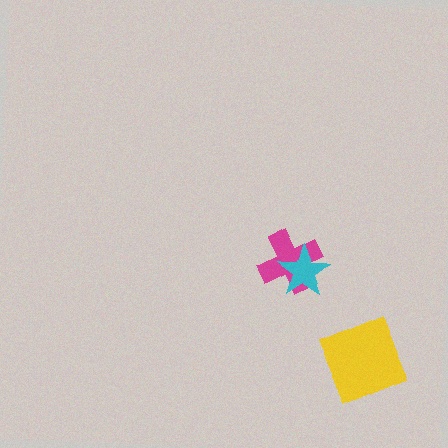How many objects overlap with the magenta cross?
1 object overlaps with the magenta cross.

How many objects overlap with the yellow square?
0 objects overlap with the yellow square.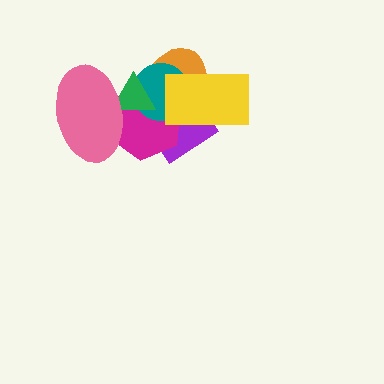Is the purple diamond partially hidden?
Yes, it is partially covered by another shape.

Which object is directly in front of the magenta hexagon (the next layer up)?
The teal circle is directly in front of the magenta hexagon.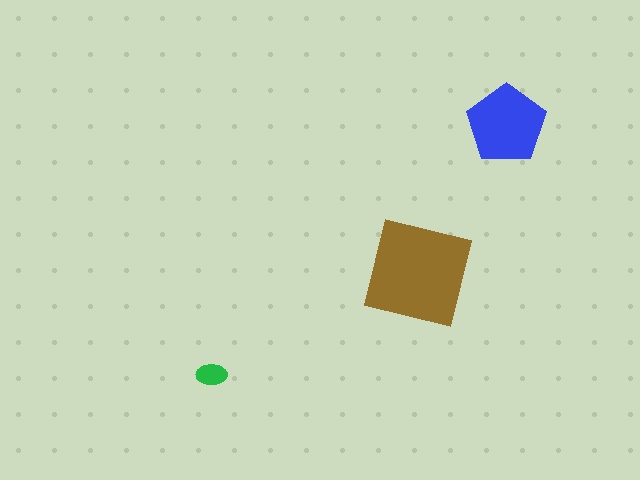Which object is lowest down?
The green ellipse is bottommost.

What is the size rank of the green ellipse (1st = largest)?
3rd.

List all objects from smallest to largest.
The green ellipse, the blue pentagon, the brown square.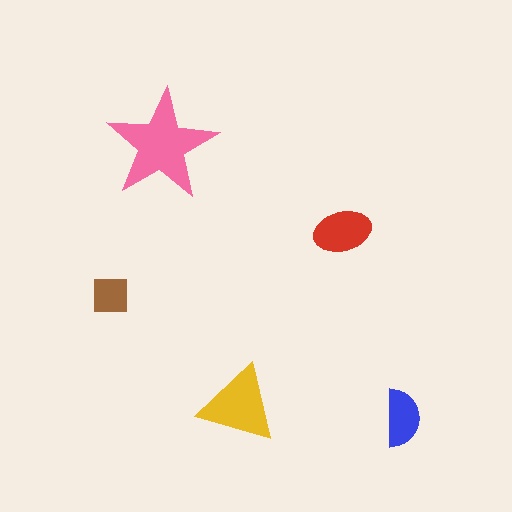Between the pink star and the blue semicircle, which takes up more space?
The pink star.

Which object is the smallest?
The brown square.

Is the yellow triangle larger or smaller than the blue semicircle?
Larger.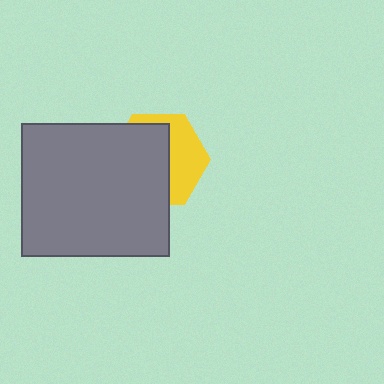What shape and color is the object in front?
The object in front is a gray rectangle.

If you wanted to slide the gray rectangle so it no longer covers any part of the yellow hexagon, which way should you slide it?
Slide it left — that is the most direct way to separate the two shapes.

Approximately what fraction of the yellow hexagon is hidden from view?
Roughly 59% of the yellow hexagon is hidden behind the gray rectangle.